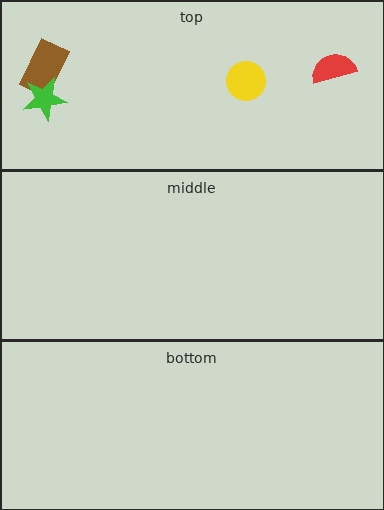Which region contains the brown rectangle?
The top region.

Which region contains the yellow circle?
The top region.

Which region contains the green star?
The top region.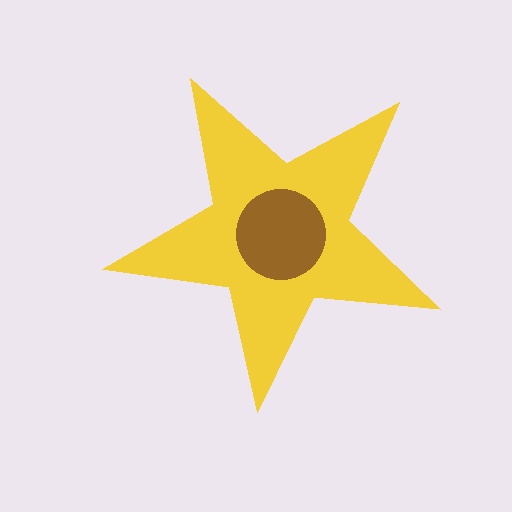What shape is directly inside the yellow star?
The brown circle.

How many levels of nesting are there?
2.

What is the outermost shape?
The yellow star.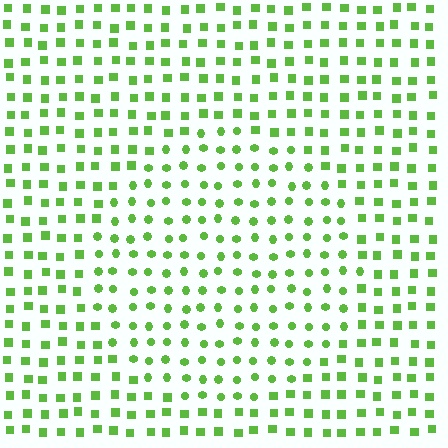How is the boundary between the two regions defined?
The boundary is defined by a change in element shape: circles inside vs. squares outside. All elements share the same color and spacing.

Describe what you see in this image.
The image is filled with small lime elements arranged in a uniform grid. A circle-shaped region contains circles, while the surrounding area contains squares. The boundary is defined purely by the change in element shape.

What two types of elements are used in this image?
The image uses circles inside the circle region and squares outside it.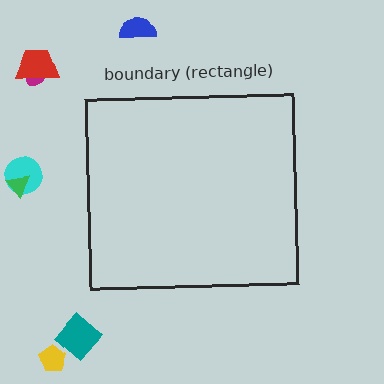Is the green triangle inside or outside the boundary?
Outside.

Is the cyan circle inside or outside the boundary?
Outside.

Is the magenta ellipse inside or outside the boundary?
Outside.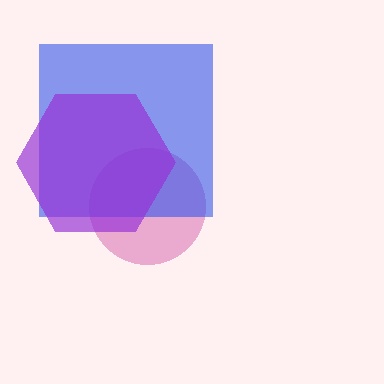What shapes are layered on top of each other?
The layered shapes are: a pink circle, a blue square, a purple hexagon.